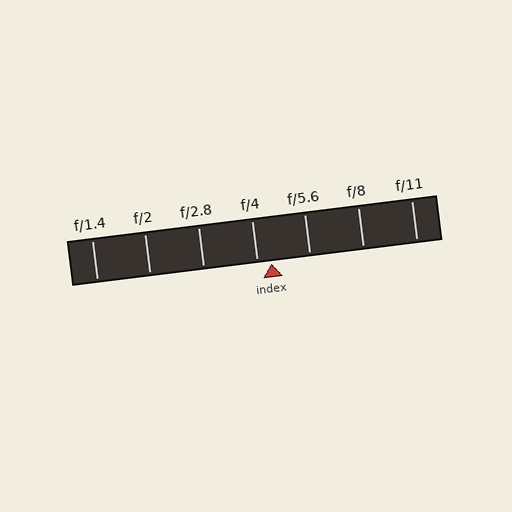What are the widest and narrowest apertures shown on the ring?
The widest aperture shown is f/1.4 and the narrowest is f/11.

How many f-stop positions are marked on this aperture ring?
There are 7 f-stop positions marked.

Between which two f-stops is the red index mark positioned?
The index mark is between f/4 and f/5.6.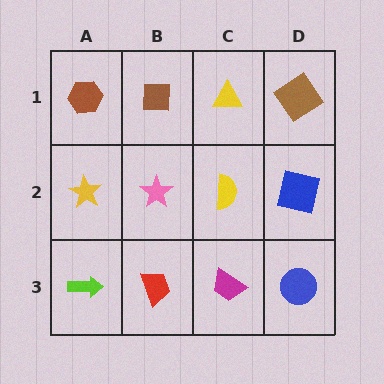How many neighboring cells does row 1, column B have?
3.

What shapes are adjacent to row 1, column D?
A blue square (row 2, column D), a yellow triangle (row 1, column C).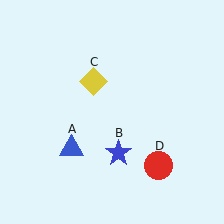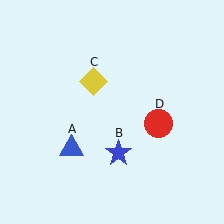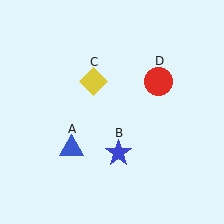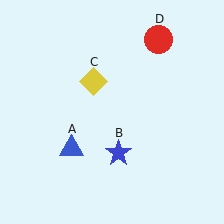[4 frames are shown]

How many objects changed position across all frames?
1 object changed position: red circle (object D).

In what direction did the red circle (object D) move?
The red circle (object D) moved up.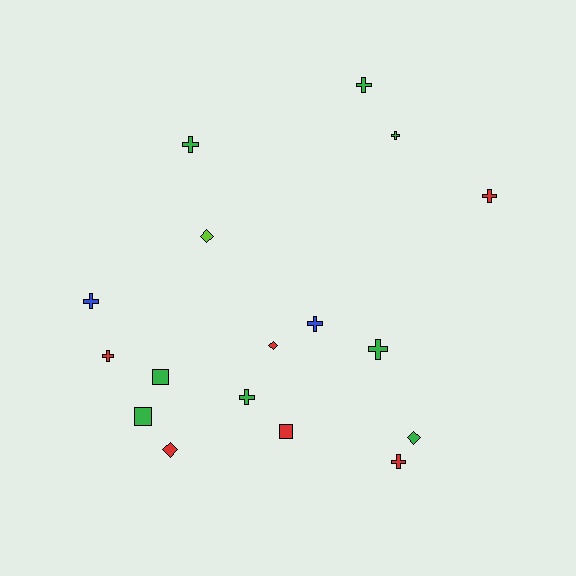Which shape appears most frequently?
Cross, with 10 objects.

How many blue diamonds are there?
There are no blue diamonds.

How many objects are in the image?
There are 17 objects.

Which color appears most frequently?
Green, with 8 objects.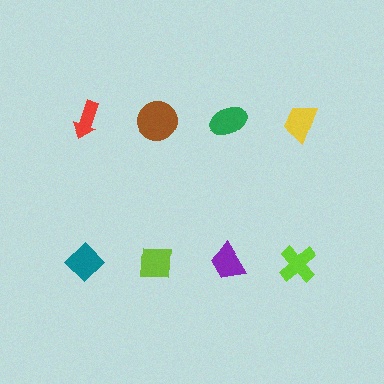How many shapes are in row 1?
4 shapes.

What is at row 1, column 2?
A brown circle.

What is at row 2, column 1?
A teal diamond.